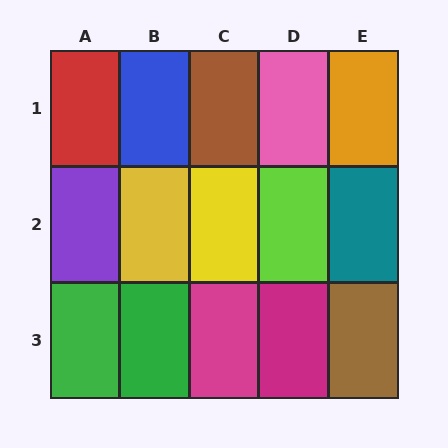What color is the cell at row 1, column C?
Brown.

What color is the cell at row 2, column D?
Lime.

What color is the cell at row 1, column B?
Blue.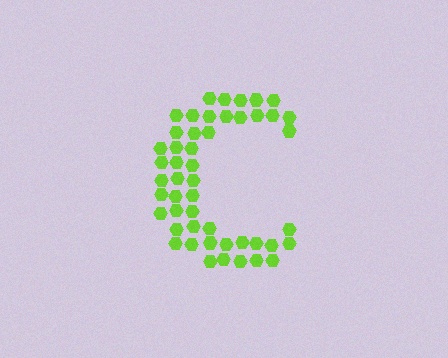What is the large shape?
The large shape is the letter C.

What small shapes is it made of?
It is made of small hexagons.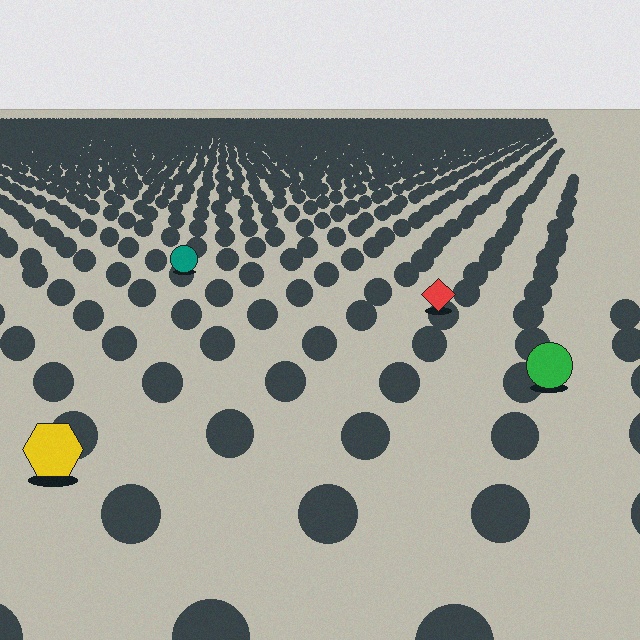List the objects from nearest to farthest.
From nearest to farthest: the yellow hexagon, the green circle, the red diamond, the teal circle.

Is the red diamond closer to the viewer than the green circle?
No. The green circle is closer — you can tell from the texture gradient: the ground texture is coarser near it.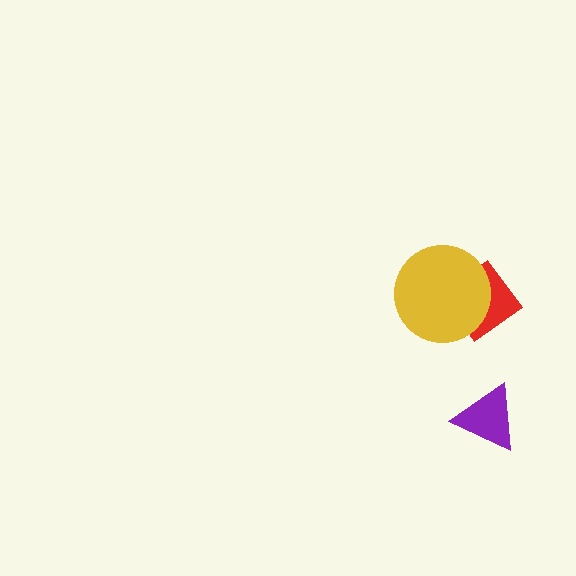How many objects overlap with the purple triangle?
0 objects overlap with the purple triangle.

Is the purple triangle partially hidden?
No, no other shape covers it.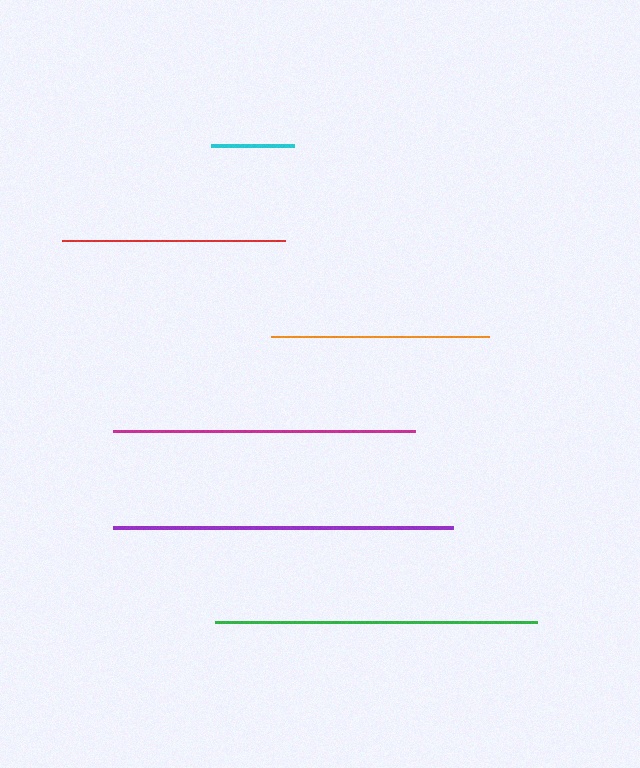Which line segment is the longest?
The purple line is the longest at approximately 339 pixels.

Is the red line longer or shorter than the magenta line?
The magenta line is longer than the red line.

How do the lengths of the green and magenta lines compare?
The green and magenta lines are approximately the same length.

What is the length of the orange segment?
The orange segment is approximately 218 pixels long.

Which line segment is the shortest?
The cyan line is the shortest at approximately 83 pixels.